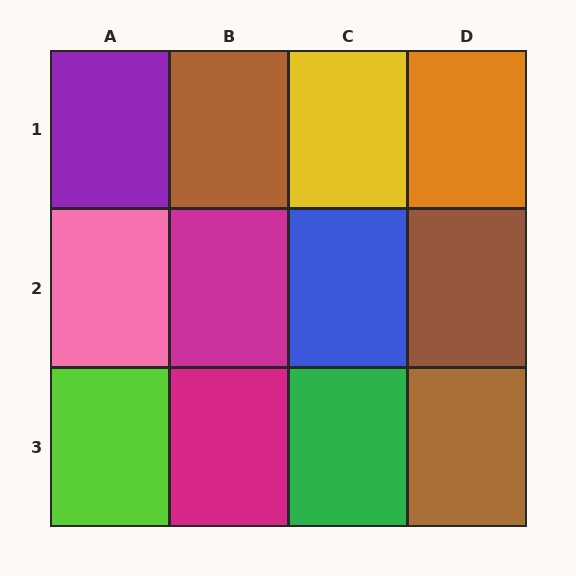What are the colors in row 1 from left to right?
Purple, brown, yellow, orange.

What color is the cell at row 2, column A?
Pink.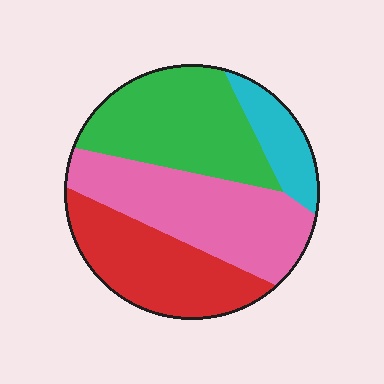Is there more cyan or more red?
Red.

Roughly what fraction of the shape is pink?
Pink covers around 30% of the shape.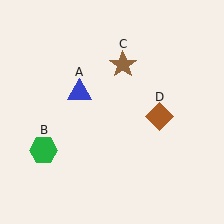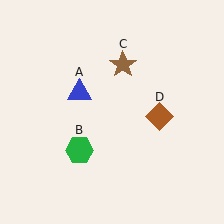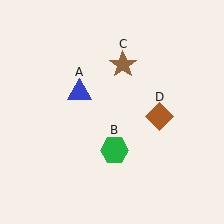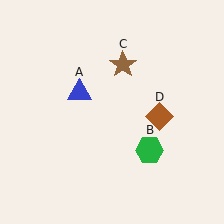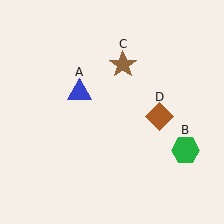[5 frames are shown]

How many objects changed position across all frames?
1 object changed position: green hexagon (object B).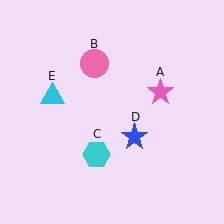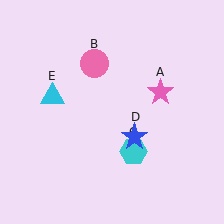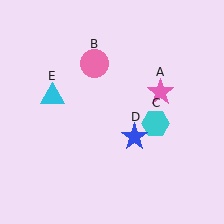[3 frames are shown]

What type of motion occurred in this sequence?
The cyan hexagon (object C) rotated counterclockwise around the center of the scene.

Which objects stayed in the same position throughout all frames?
Pink star (object A) and pink circle (object B) and blue star (object D) and cyan triangle (object E) remained stationary.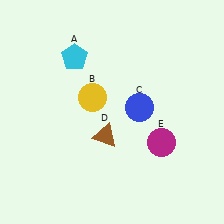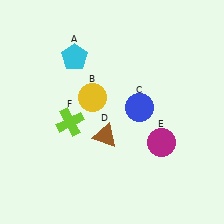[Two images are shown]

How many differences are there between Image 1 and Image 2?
There is 1 difference between the two images.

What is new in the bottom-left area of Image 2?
A lime cross (F) was added in the bottom-left area of Image 2.